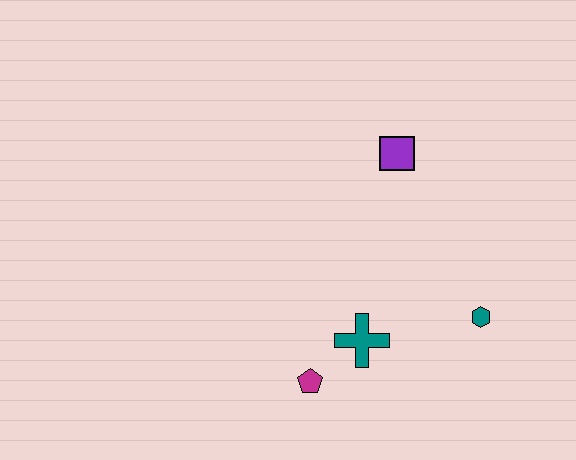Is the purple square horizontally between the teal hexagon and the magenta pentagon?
Yes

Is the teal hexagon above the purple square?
No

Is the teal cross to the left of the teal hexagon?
Yes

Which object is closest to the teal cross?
The magenta pentagon is closest to the teal cross.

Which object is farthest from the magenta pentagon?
The purple square is farthest from the magenta pentagon.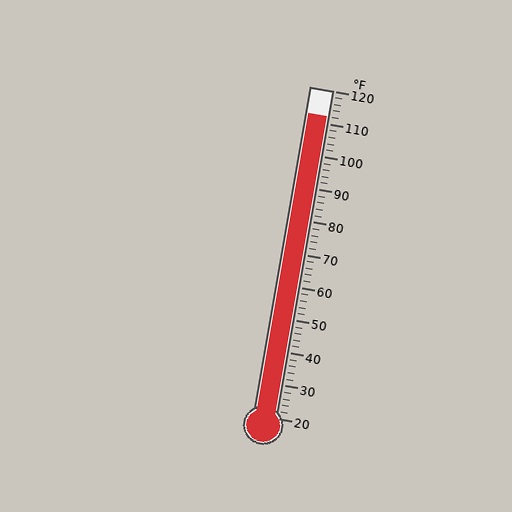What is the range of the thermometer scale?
The thermometer scale ranges from 20°F to 120°F.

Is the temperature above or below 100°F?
The temperature is above 100°F.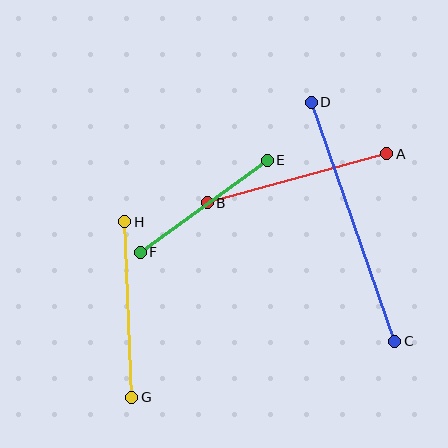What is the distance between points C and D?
The distance is approximately 253 pixels.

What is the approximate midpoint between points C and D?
The midpoint is at approximately (353, 222) pixels.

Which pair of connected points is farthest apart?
Points C and D are farthest apart.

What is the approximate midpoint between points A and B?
The midpoint is at approximately (297, 178) pixels.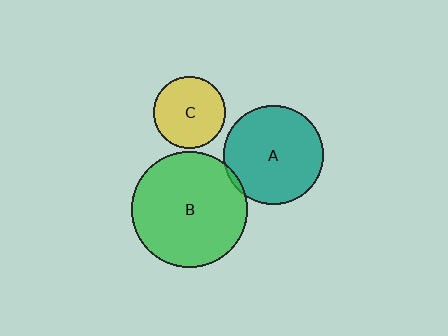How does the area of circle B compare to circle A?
Approximately 1.4 times.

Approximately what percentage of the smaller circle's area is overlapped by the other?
Approximately 5%.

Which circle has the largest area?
Circle B (green).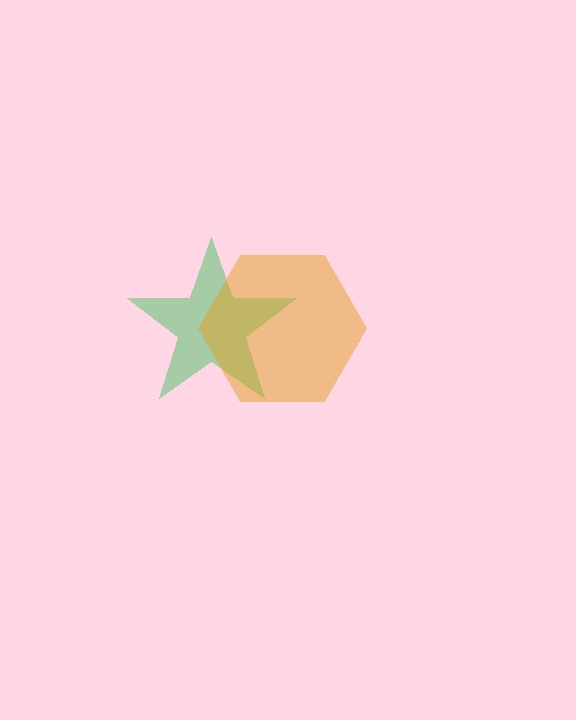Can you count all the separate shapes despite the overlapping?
Yes, there are 2 separate shapes.